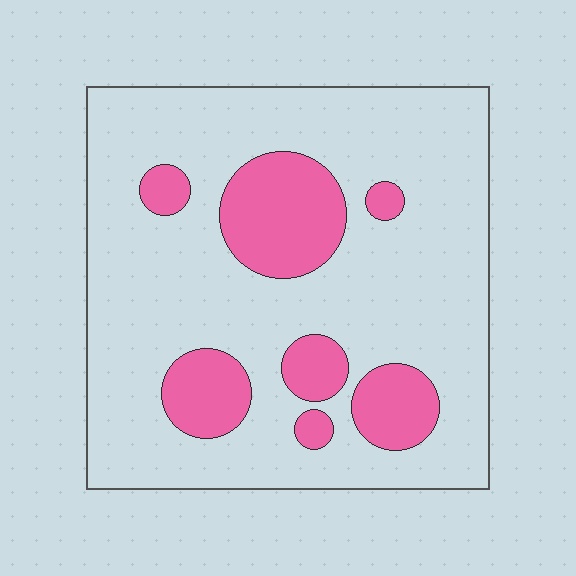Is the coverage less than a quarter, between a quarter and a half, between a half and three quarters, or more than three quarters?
Less than a quarter.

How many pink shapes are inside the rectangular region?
7.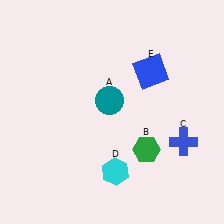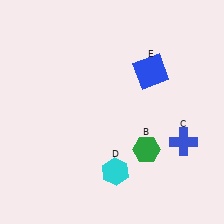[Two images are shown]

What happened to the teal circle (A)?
The teal circle (A) was removed in Image 2. It was in the top-left area of Image 1.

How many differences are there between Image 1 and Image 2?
There is 1 difference between the two images.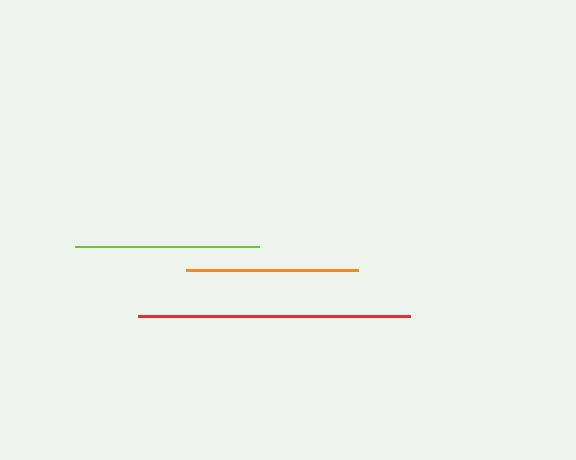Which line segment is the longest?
The red line is the longest at approximately 272 pixels.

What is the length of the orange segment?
The orange segment is approximately 172 pixels long.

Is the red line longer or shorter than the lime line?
The red line is longer than the lime line.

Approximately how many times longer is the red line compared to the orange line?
The red line is approximately 1.6 times the length of the orange line.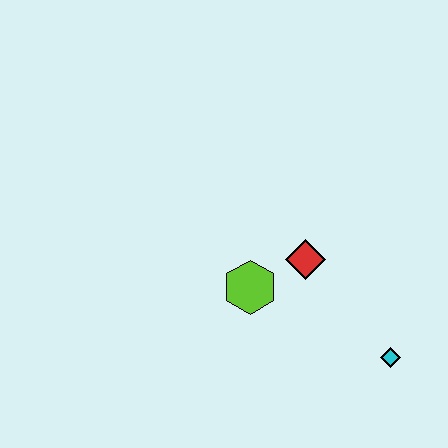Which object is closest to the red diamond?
The lime hexagon is closest to the red diamond.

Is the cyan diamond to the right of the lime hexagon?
Yes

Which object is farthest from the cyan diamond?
The lime hexagon is farthest from the cyan diamond.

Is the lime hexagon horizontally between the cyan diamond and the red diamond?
No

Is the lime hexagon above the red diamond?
No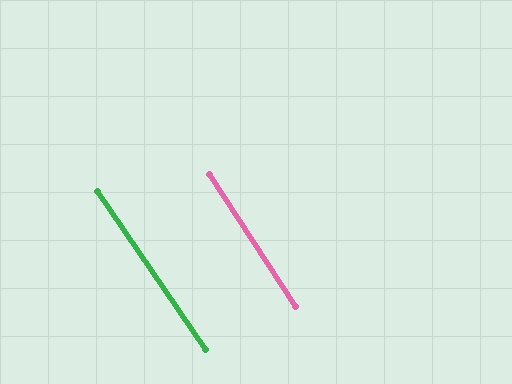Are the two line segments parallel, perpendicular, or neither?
Parallel — their directions differ by only 1.3°.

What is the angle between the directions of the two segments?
Approximately 1 degree.